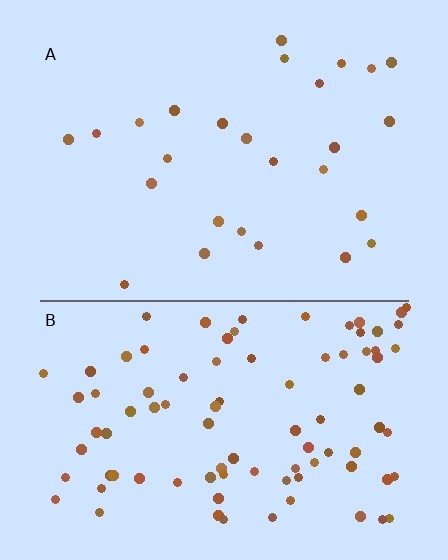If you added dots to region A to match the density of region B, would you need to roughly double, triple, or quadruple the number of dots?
Approximately triple.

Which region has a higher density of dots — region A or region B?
B (the bottom).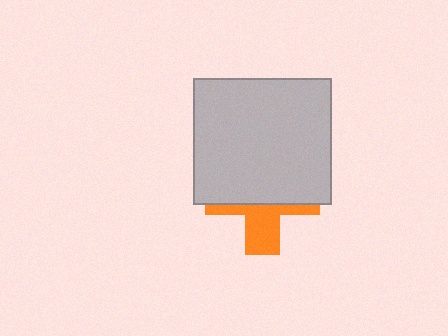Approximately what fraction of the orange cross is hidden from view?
Roughly 63% of the orange cross is hidden behind the light gray rectangle.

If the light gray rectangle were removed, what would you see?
You would see the complete orange cross.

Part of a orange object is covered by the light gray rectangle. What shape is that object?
It is a cross.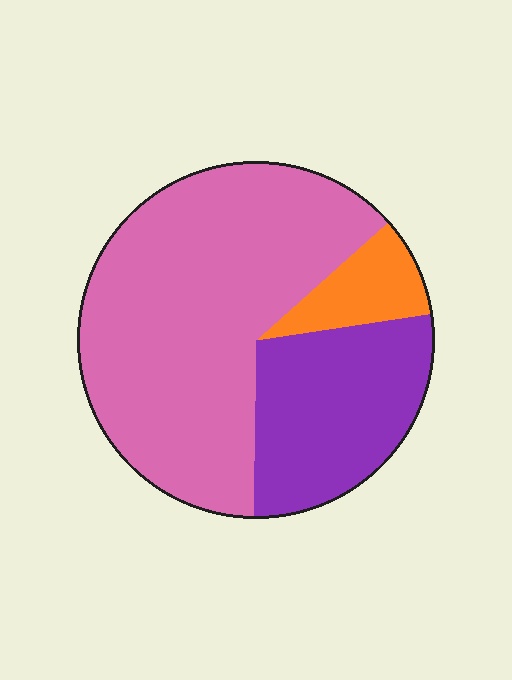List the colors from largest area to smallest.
From largest to smallest: pink, purple, orange.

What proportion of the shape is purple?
Purple takes up between a quarter and a half of the shape.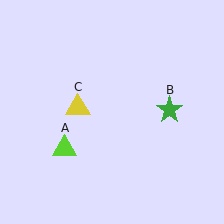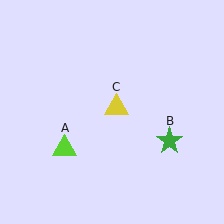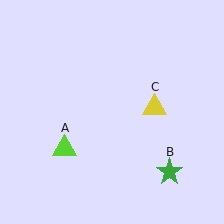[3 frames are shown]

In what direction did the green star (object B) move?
The green star (object B) moved down.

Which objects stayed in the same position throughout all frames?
Lime triangle (object A) remained stationary.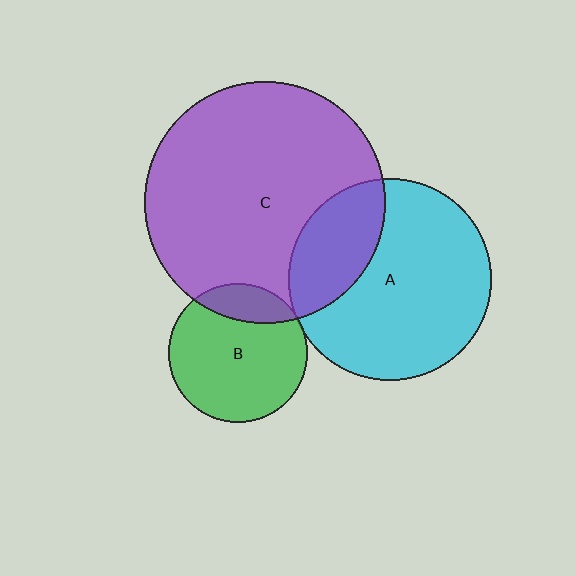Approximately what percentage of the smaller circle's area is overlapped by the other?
Approximately 25%.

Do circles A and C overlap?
Yes.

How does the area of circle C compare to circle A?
Approximately 1.4 times.